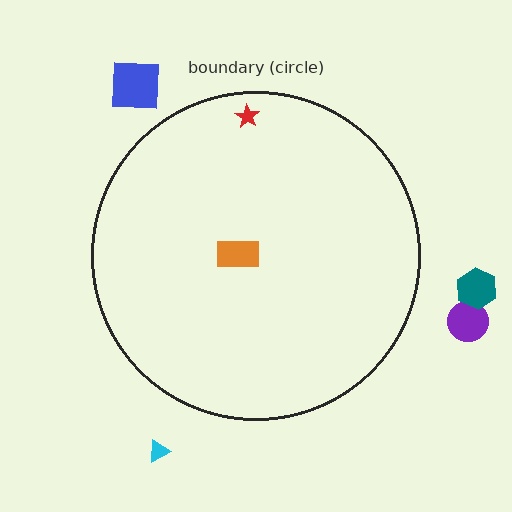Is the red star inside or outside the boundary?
Inside.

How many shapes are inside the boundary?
2 inside, 4 outside.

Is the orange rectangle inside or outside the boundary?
Inside.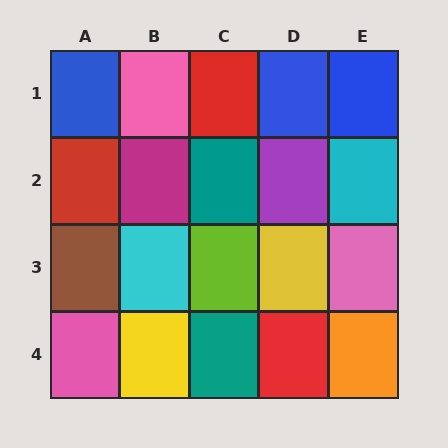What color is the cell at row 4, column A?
Pink.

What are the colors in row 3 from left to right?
Brown, cyan, lime, yellow, pink.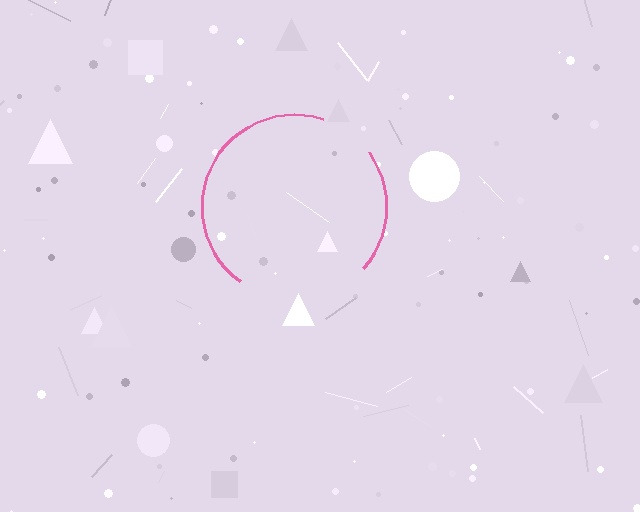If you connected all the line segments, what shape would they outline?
They would outline a circle.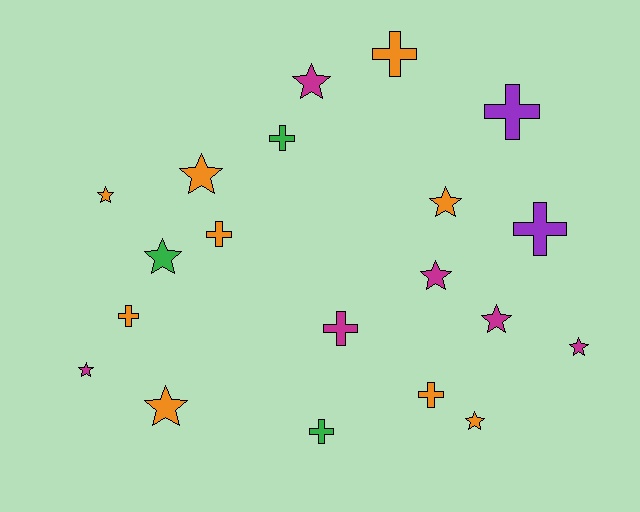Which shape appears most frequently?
Star, with 11 objects.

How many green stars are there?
There is 1 green star.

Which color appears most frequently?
Orange, with 9 objects.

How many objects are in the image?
There are 20 objects.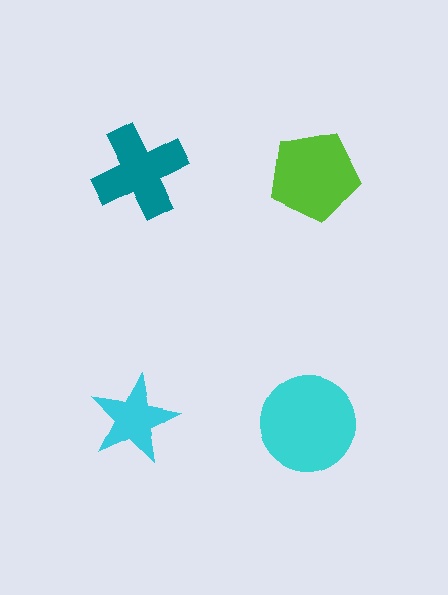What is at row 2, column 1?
A cyan star.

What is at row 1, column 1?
A teal cross.